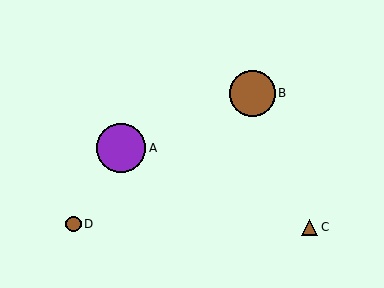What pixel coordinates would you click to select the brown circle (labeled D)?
Click at (73, 224) to select the brown circle D.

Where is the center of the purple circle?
The center of the purple circle is at (121, 148).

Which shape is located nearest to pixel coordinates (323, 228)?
The brown triangle (labeled C) at (309, 227) is nearest to that location.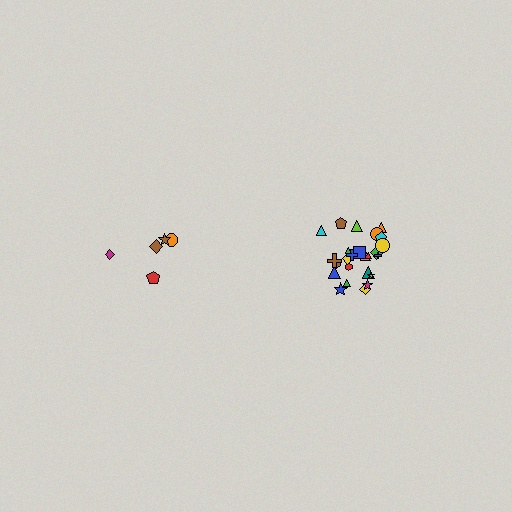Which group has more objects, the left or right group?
The right group.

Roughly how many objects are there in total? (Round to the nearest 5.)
Roughly 30 objects in total.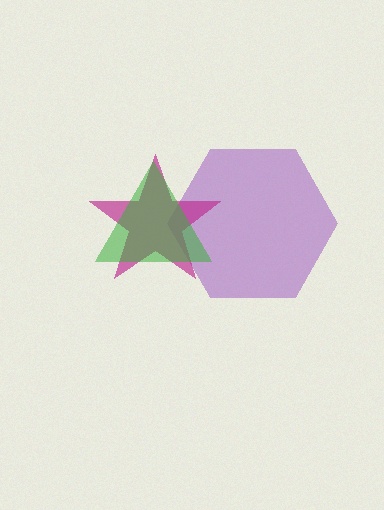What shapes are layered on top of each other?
The layered shapes are: a purple hexagon, a magenta star, a green triangle.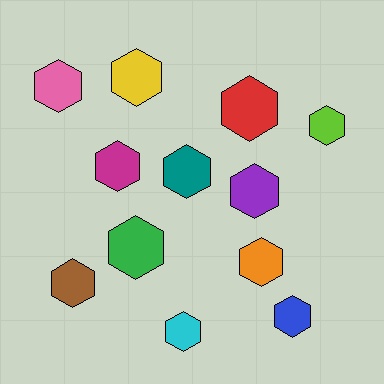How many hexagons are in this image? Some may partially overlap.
There are 12 hexagons.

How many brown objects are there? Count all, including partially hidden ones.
There is 1 brown object.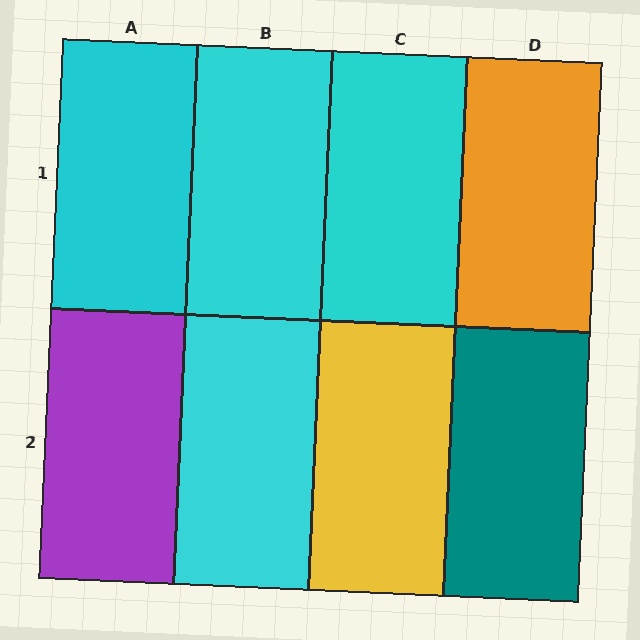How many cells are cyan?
4 cells are cyan.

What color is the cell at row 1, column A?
Cyan.